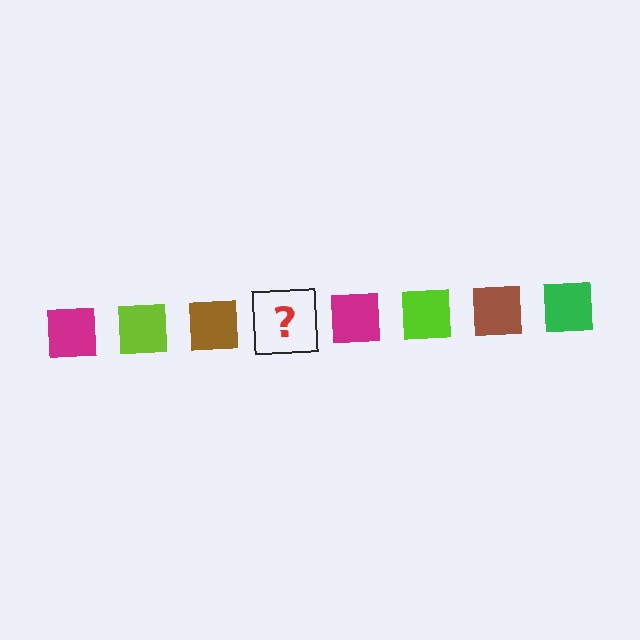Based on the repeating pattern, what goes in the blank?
The blank should be a green square.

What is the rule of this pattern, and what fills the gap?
The rule is that the pattern cycles through magenta, lime, brown, green squares. The gap should be filled with a green square.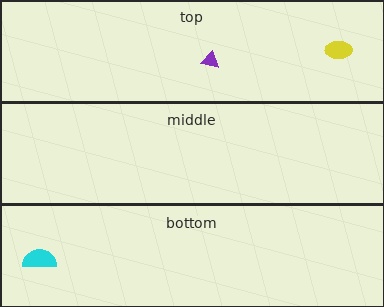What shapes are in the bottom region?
The cyan semicircle.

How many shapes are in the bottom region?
1.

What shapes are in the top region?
The yellow ellipse, the purple triangle.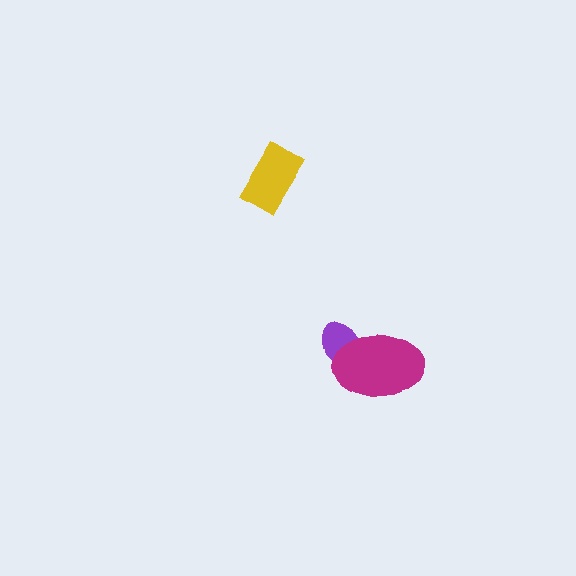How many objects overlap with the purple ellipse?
1 object overlaps with the purple ellipse.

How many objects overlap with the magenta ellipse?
1 object overlaps with the magenta ellipse.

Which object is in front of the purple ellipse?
The magenta ellipse is in front of the purple ellipse.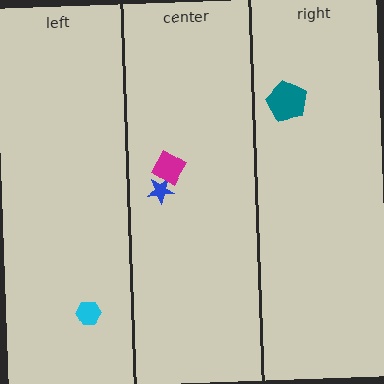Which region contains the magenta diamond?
The center region.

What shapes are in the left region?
The cyan hexagon.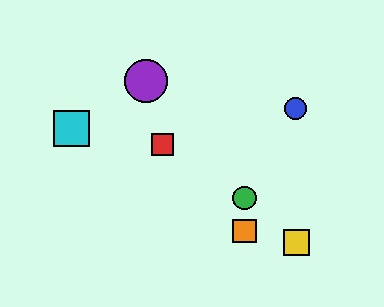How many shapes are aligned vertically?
2 shapes (the green circle, the orange square) are aligned vertically.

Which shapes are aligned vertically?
The green circle, the orange square are aligned vertically.